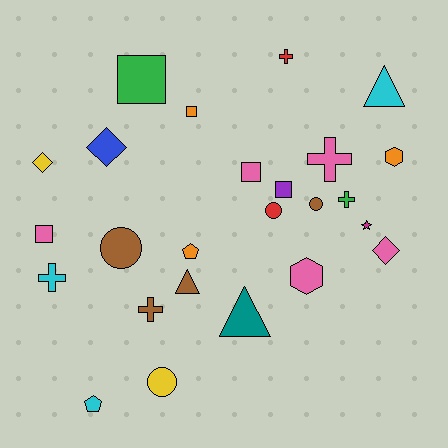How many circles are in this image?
There are 4 circles.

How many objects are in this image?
There are 25 objects.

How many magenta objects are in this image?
There is 1 magenta object.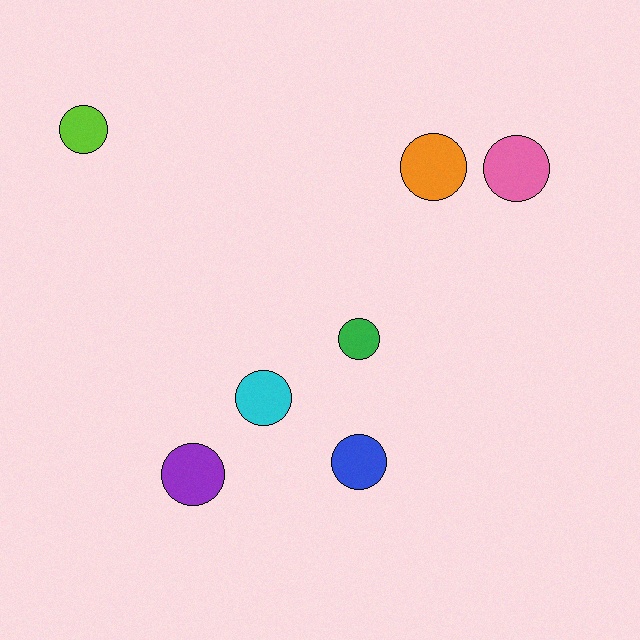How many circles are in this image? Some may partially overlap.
There are 7 circles.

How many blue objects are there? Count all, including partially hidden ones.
There is 1 blue object.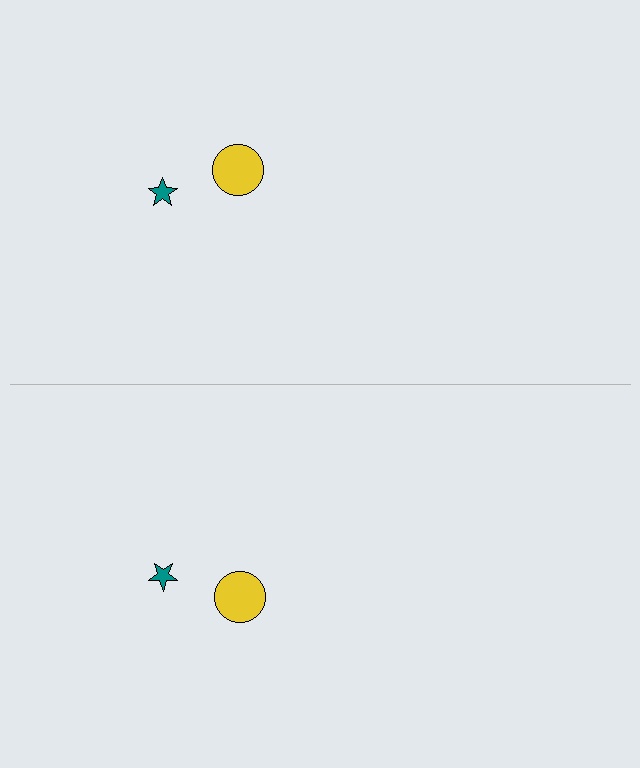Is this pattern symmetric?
Yes, this pattern has bilateral (reflection) symmetry.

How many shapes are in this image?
There are 4 shapes in this image.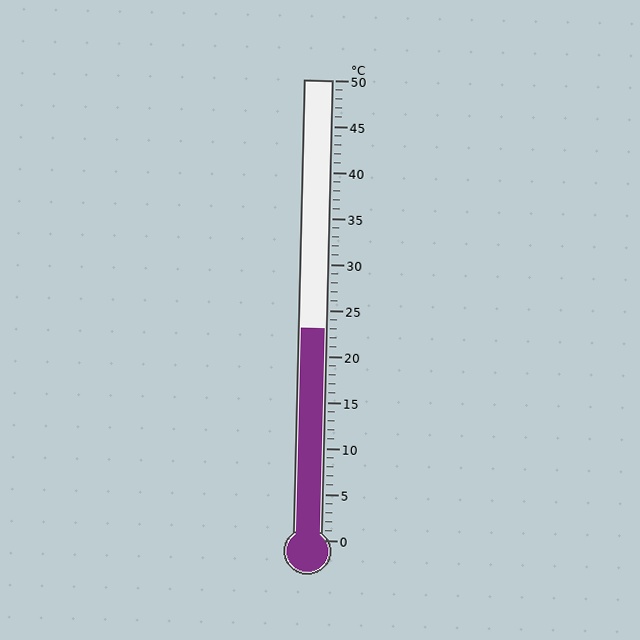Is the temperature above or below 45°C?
The temperature is below 45°C.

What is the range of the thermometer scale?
The thermometer scale ranges from 0°C to 50°C.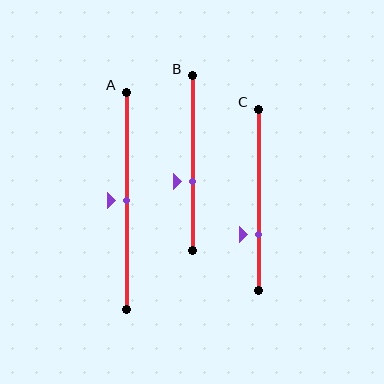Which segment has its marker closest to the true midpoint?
Segment A has its marker closest to the true midpoint.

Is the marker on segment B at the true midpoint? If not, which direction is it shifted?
No, the marker on segment B is shifted downward by about 11% of the segment length.